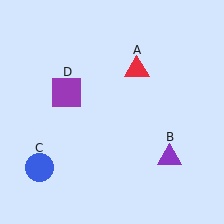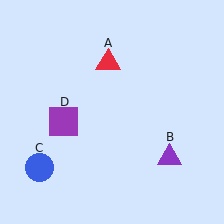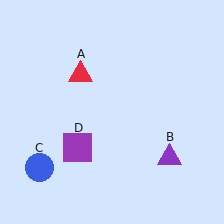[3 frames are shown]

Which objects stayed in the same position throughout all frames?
Purple triangle (object B) and blue circle (object C) remained stationary.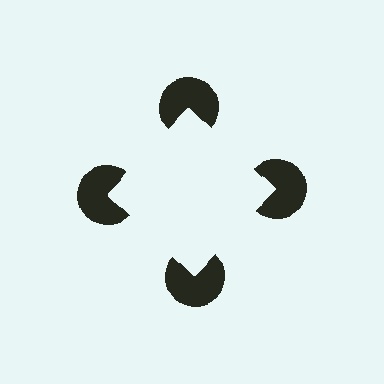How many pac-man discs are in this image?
There are 4 — one at each vertex of the illusory square.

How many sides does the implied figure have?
4 sides.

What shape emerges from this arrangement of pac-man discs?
An illusory square — its edges are inferred from the aligned wedge cuts in the pac-man discs, not physically drawn.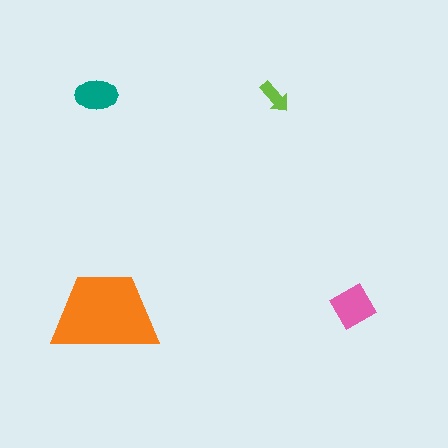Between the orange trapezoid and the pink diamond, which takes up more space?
The orange trapezoid.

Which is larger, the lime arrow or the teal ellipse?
The teal ellipse.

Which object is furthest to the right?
The pink diamond is rightmost.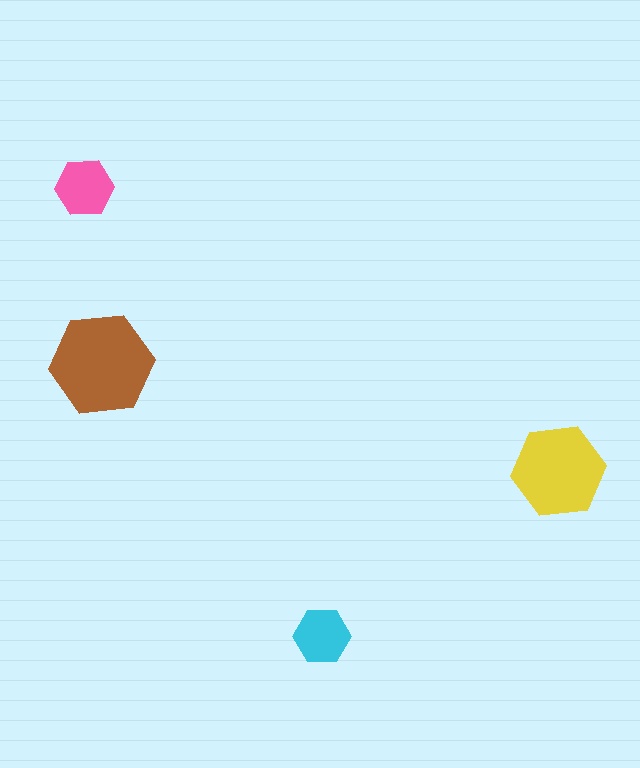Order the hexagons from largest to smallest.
the brown one, the yellow one, the pink one, the cyan one.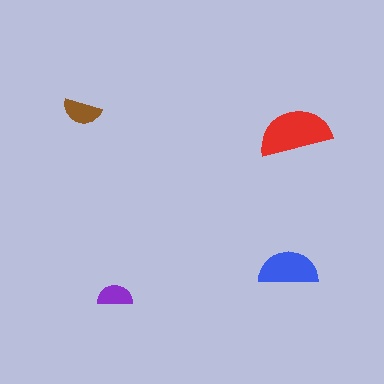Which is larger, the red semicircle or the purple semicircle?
The red one.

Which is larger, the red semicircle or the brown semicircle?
The red one.